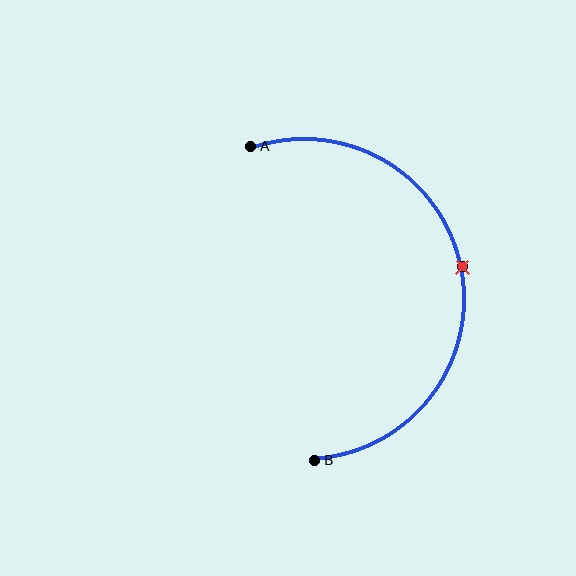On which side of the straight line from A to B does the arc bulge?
The arc bulges to the right of the straight line connecting A and B.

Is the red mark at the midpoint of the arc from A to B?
Yes. The red mark lies on the arc at equal arc-length from both A and B — it is the arc midpoint.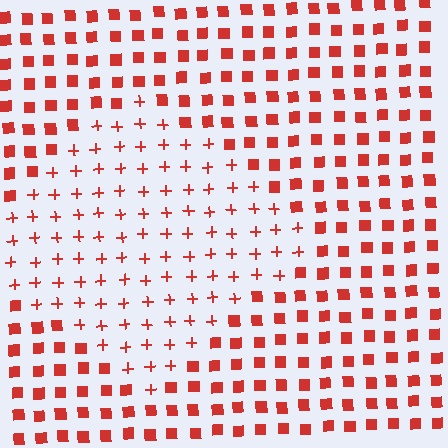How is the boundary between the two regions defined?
The boundary is defined by a change in element shape: plus signs inside vs. squares outside. All elements share the same color and spacing.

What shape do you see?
I see a diamond.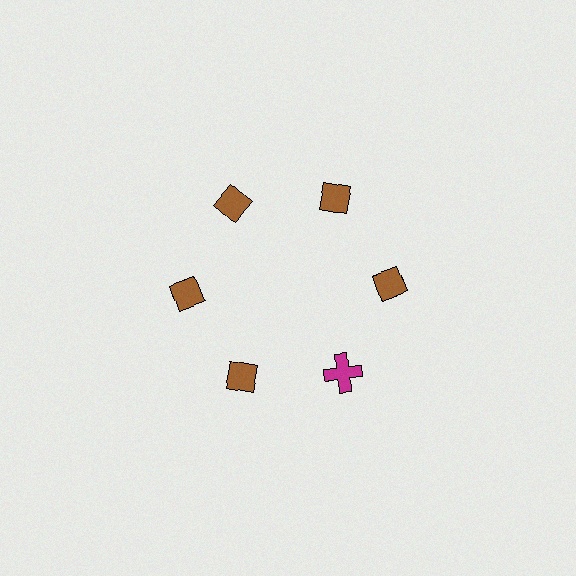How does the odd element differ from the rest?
It differs in both color (magenta instead of brown) and shape (cross instead of diamond).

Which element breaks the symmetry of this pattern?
The magenta cross at roughly the 5 o'clock position breaks the symmetry. All other shapes are brown diamonds.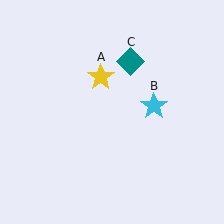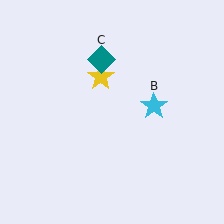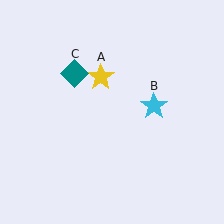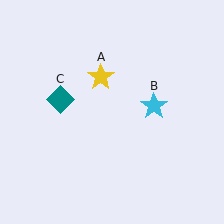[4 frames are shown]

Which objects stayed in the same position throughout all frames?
Yellow star (object A) and cyan star (object B) remained stationary.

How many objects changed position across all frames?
1 object changed position: teal diamond (object C).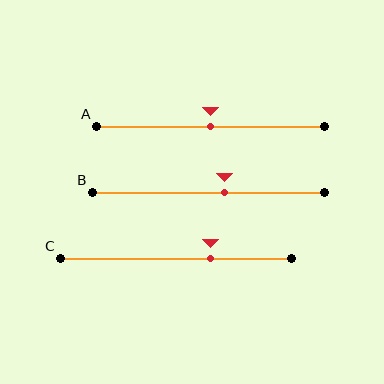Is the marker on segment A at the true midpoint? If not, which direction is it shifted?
Yes, the marker on segment A is at the true midpoint.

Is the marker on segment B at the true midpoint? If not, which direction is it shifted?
No, the marker on segment B is shifted to the right by about 7% of the segment length.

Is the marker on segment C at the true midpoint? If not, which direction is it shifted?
No, the marker on segment C is shifted to the right by about 15% of the segment length.